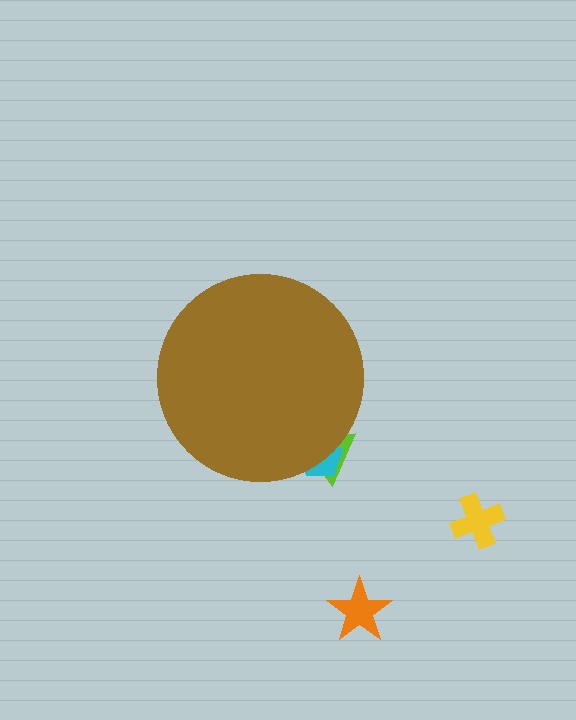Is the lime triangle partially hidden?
Yes, the lime triangle is partially hidden behind the brown circle.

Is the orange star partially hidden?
No, the orange star is fully visible.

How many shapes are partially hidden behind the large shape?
2 shapes are partially hidden.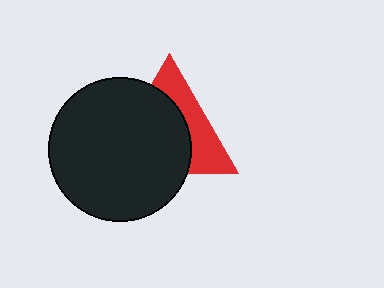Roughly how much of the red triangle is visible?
A small part of it is visible (roughly 39%).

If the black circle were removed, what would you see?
You would see the complete red triangle.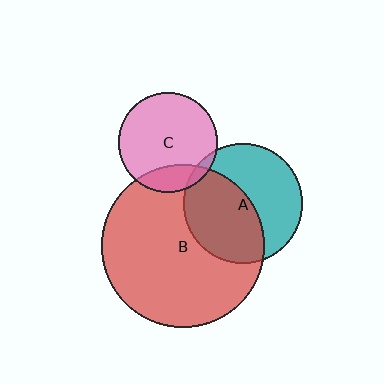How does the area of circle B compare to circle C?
Approximately 2.7 times.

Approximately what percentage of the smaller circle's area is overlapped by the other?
Approximately 50%.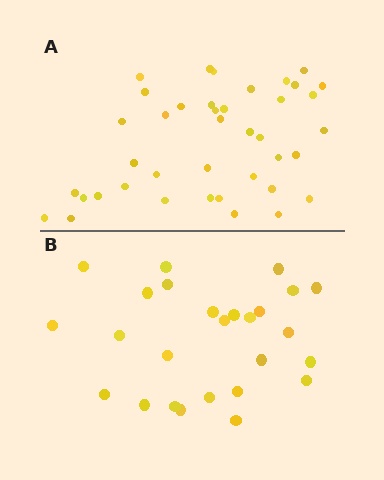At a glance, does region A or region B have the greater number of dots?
Region A (the top region) has more dots.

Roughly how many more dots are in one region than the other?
Region A has approximately 15 more dots than region B.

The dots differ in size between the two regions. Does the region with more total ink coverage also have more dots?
No. Region B has more total ink coverage because its dots are larger, but region A actually contains more individual dots. Total area can be misleading — the number of items is what matters here.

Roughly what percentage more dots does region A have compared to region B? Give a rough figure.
About 55% more.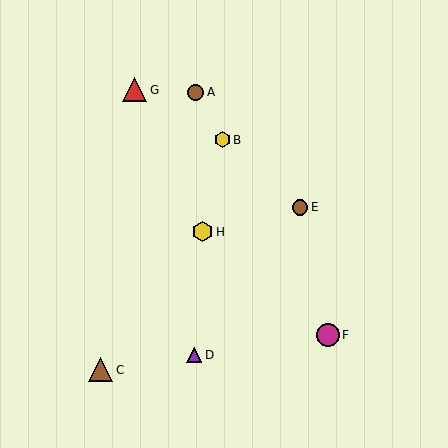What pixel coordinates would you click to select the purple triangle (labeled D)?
Click at (194, 355) to select the purple triangle D.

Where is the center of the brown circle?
The center of the brown circle is at (300, 207).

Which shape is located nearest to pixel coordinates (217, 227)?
The yellow hexagon (labeled H) at (203, 232) is nearest to that location.